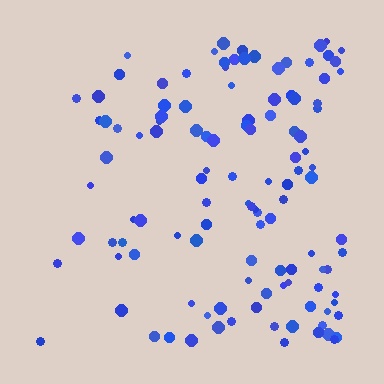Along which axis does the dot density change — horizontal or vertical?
Horizontal.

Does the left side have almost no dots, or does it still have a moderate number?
Still a moderate number, just noticeably fewer than the right.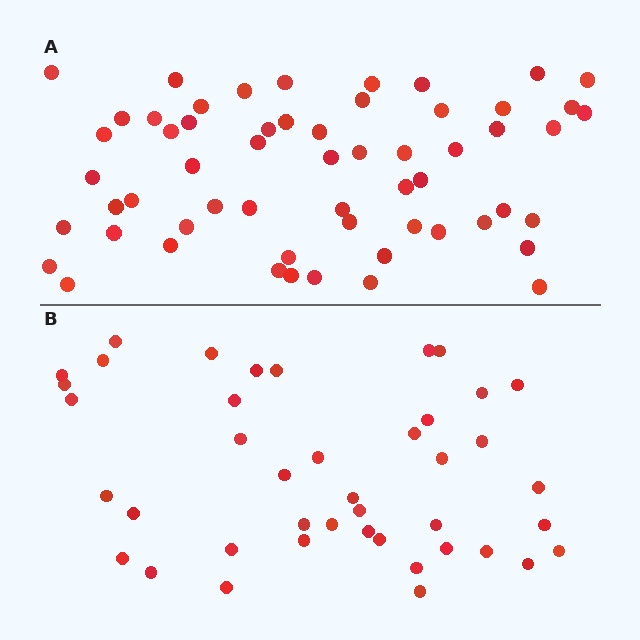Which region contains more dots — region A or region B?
Region A (the top region) has more dots.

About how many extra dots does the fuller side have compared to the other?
Region A has approximately 15 more dots than region B.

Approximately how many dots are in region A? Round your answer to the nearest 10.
About 60 dots. (The exact count is 58, which rounds to 60.)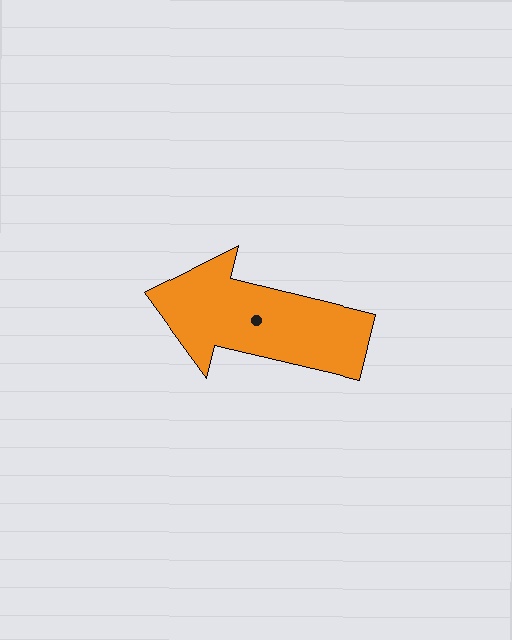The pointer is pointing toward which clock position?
Roughly 9 o'clock.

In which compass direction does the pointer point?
West.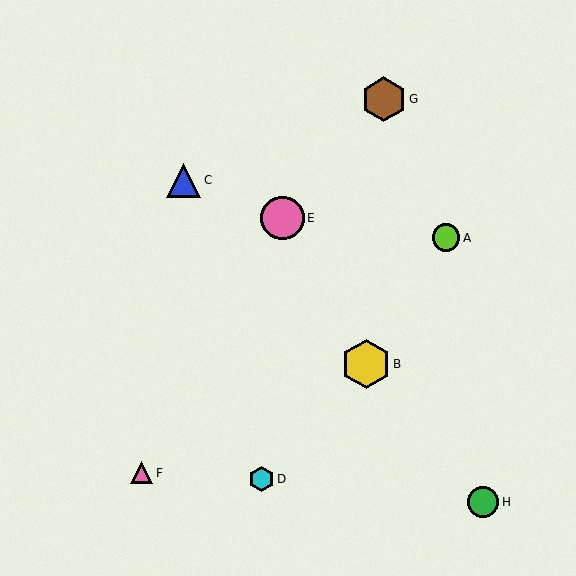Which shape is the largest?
The yellow hexagon (labeled B) is the largest.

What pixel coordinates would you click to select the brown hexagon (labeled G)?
Click at (384, 99) to select the brown hexagon G.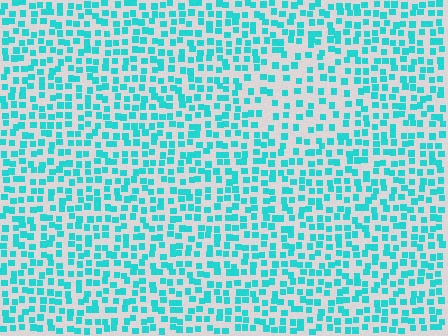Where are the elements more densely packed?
The elements are more densely packed outside the diamond boundary.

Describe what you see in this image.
The image contains small cyan elements arranged at two different densities. A diamond-shaped region is visible where the elements are less densely packed than the surrounding area.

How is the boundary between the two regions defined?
The boundary is defined by a change in element density (approximately 1.7x ratio). All elements are the same color, size, and shape.